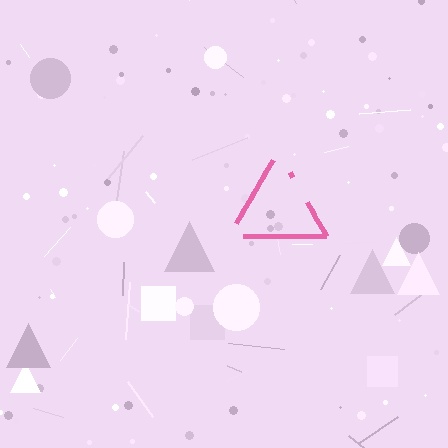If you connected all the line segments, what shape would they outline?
They would outline a triangle.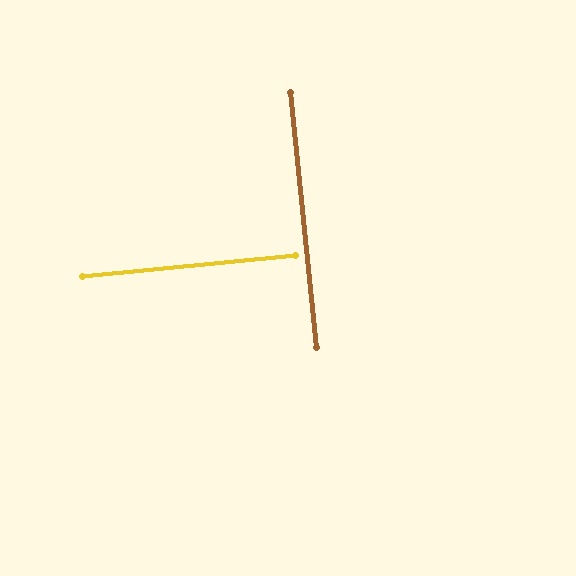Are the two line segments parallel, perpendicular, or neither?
Perpendicular — they meet at approximately 90°.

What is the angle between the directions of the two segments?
Approximately 90 degrees.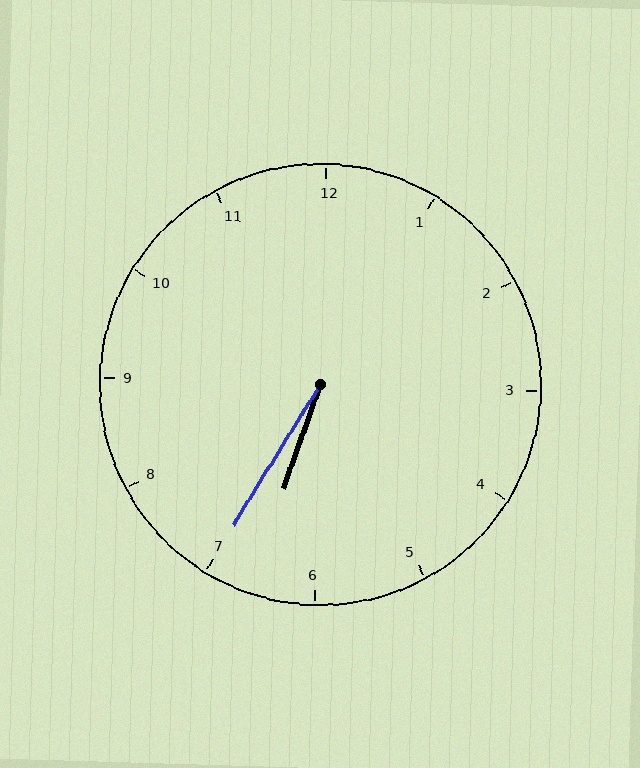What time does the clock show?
6:35.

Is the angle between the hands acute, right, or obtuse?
It is acute.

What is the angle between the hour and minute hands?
Approximately 12 degrees.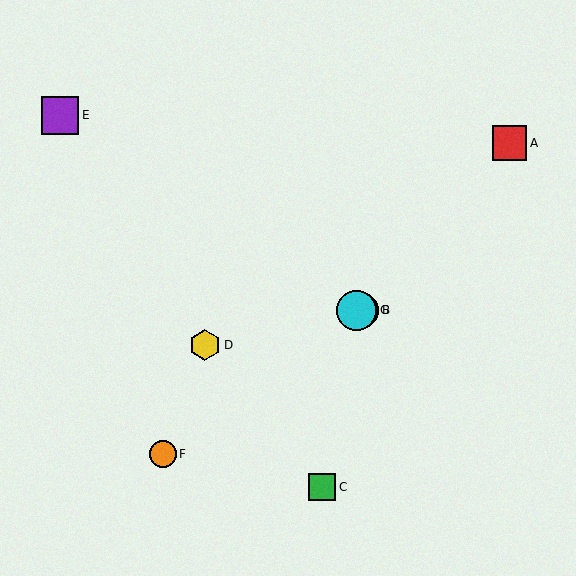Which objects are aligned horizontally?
Objects B, G are aligned horizontally.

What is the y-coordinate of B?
Object B is at y≈311.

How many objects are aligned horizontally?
2 objects (B, G) are aligned horizontally.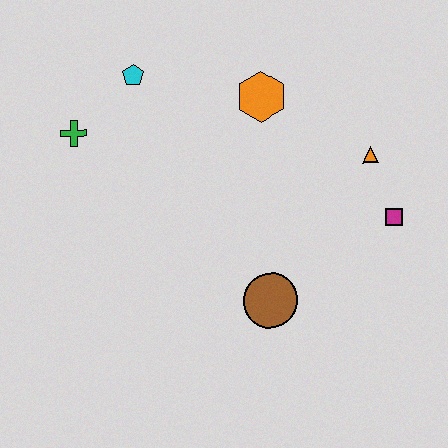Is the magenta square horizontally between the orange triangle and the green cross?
No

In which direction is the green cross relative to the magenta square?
The green cross is to the left of the magenta square.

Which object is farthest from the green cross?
The magenta square is farthest from the green cross.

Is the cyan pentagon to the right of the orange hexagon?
No